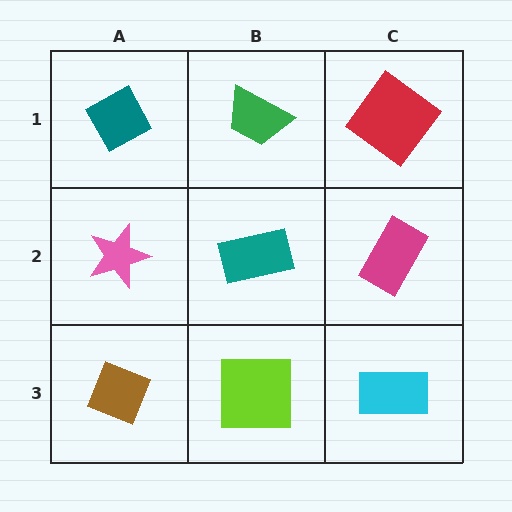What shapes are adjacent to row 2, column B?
A green trapezoid (row 1, column B), a lime square (row 3, column B), a pink star (row 2, column A), a magenta rectangle (row 2, column C).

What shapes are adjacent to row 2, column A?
A teal diamond (row 1, column A), a brown diamond (row 3, column A), a teal rectangle (row 2, column B).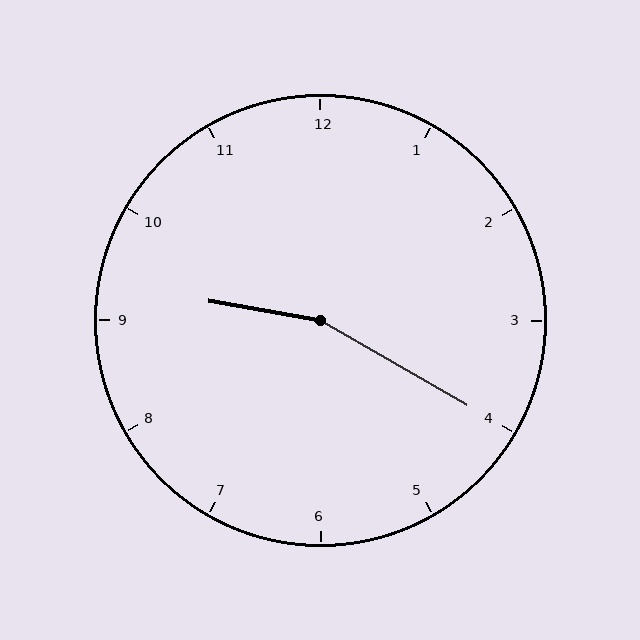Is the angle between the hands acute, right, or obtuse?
It is obtuse.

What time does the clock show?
9:20.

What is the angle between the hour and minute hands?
Approximately 160 degrees.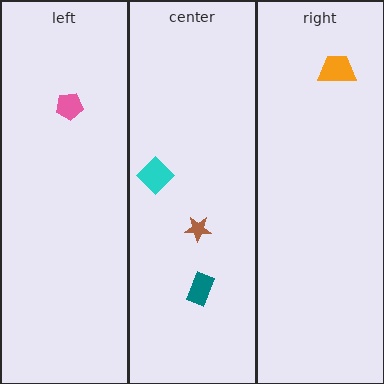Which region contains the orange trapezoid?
The right region.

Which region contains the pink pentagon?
The left region.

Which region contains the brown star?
The center region.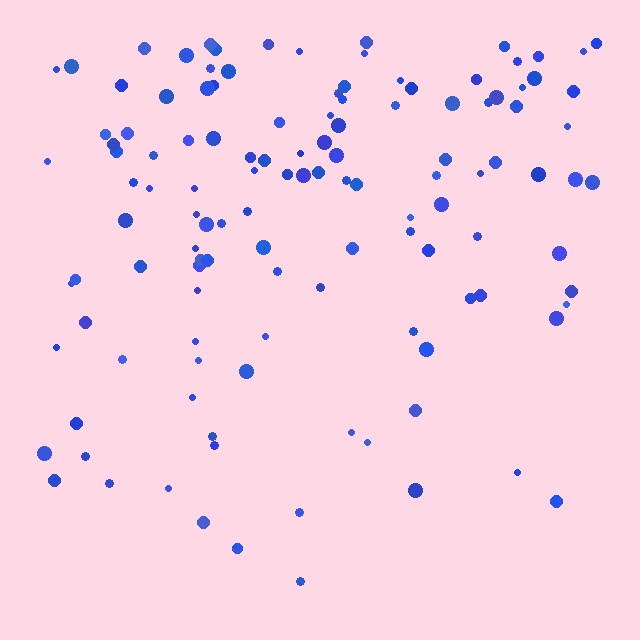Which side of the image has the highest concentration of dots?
The top.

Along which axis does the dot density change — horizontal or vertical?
Vertical.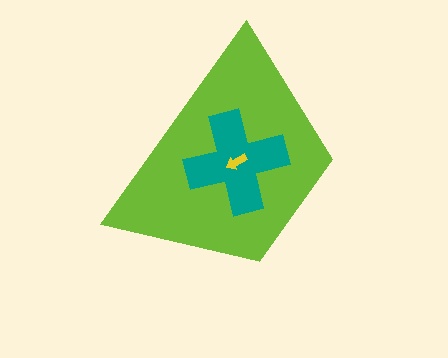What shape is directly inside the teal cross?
The yellow arrow.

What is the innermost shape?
The yellow arrow.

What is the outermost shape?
The lime trapezoid.